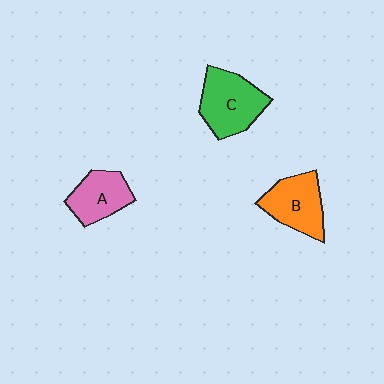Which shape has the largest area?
Shape C (green).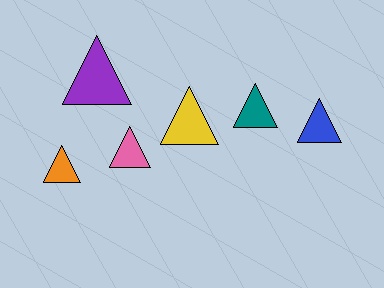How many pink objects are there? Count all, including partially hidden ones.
There is 1 pink object.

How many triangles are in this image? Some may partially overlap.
There are 6 triangles.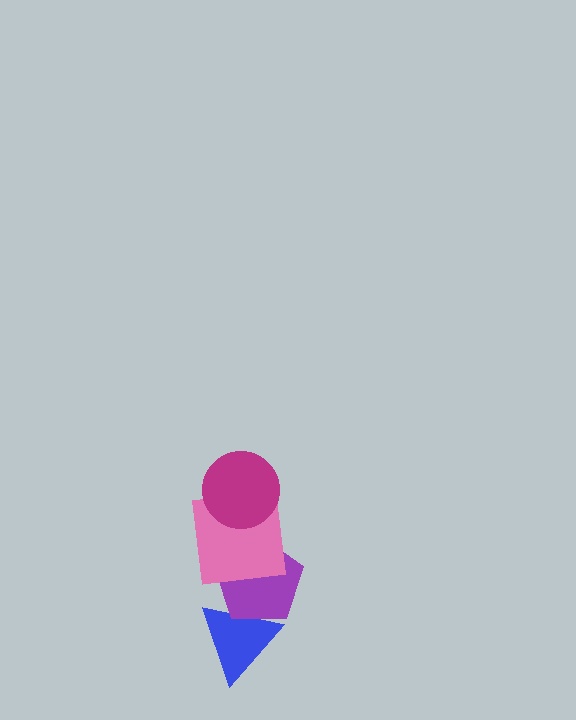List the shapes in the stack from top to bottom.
From top to bottom: the magenta circle, the pink square, the purple pentagon, the blue triangle.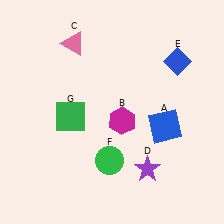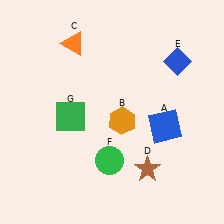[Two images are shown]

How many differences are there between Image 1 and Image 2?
There are 3 differences between the two images.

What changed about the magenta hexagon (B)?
In Image 1, B is magenta. In Image 2, it changed to orange.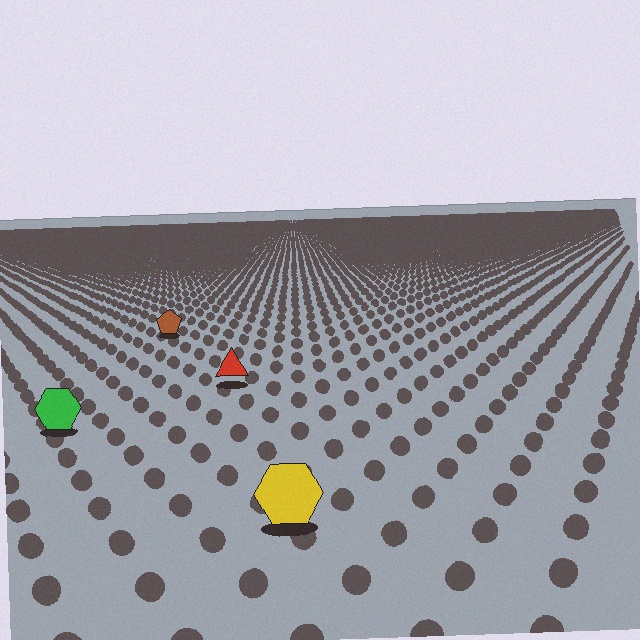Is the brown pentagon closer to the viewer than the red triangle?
No. The red triangle is closer — you can tell from the texture gradient: the ground texture is coarser near it.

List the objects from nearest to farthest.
From nearest to farthest: the yellow hexagon, the green hexagon, the red triangle, the brown pentagon.